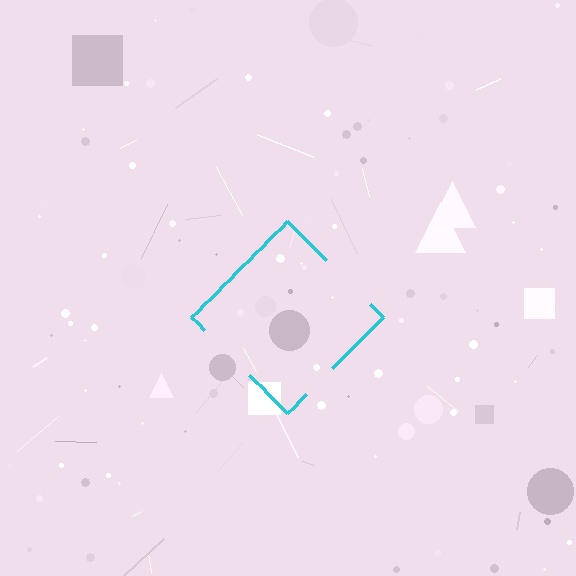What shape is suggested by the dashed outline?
The dashed outline suggests a diamond.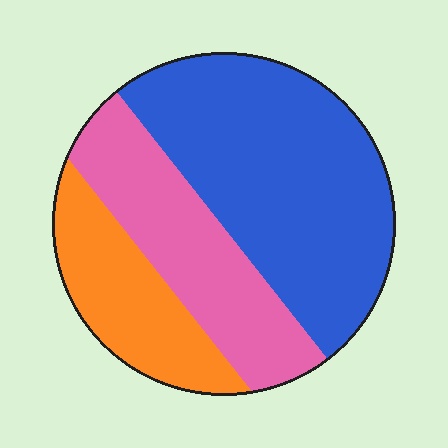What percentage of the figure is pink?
Pink takes up between a quarter and a half of the figure.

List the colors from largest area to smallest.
From largest to smallest: blue, pink, orange.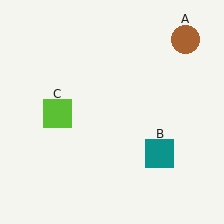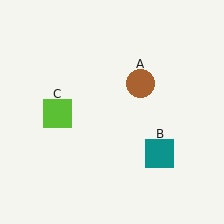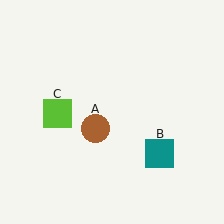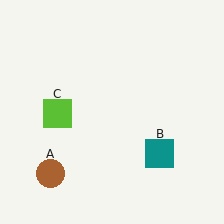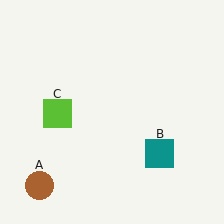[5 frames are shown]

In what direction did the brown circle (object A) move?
The brown circle (object A) moved down and to the left.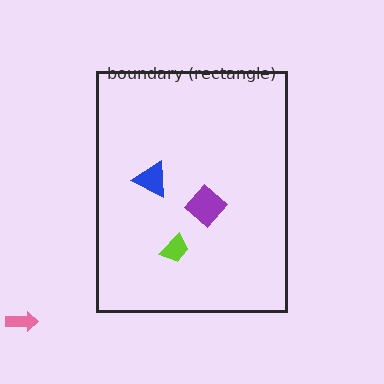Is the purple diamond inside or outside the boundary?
Inside.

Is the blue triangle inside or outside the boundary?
Inside.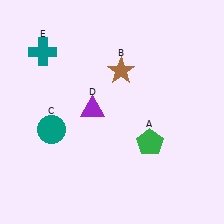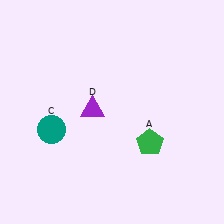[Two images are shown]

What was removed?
The teal cross (E), the brown star (B) were removed in Image 2.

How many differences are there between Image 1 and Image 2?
There are 2 differences between the two images.